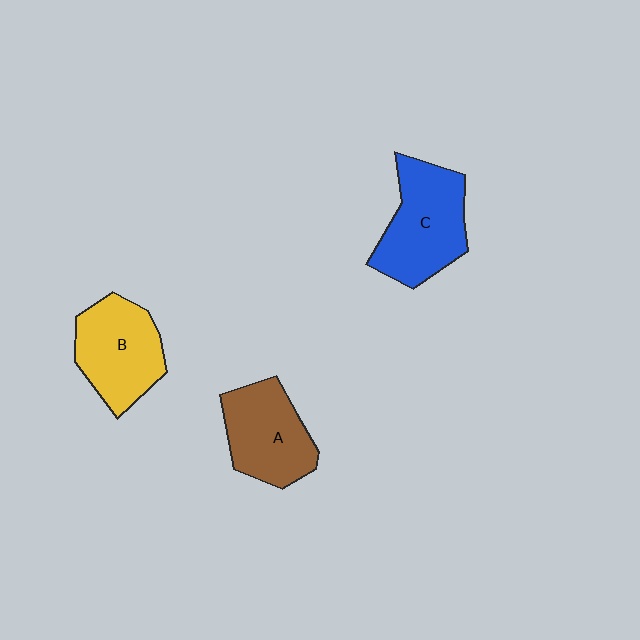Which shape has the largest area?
Shape C (blue).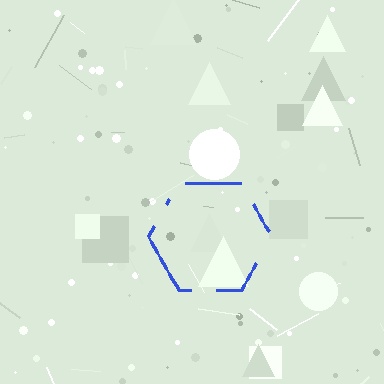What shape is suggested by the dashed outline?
The dashed outline suggests a hexagon.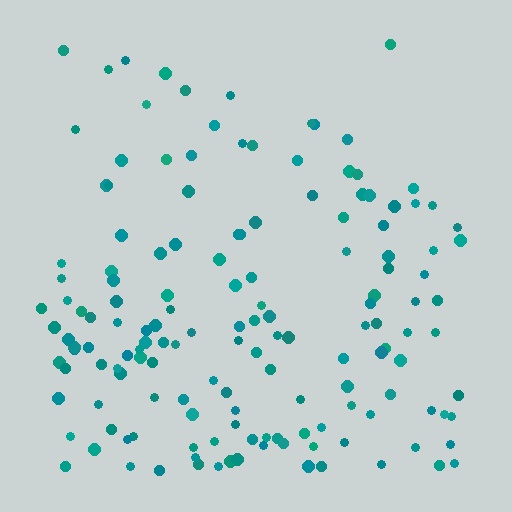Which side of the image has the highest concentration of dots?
The bottom.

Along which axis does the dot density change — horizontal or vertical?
Vertical.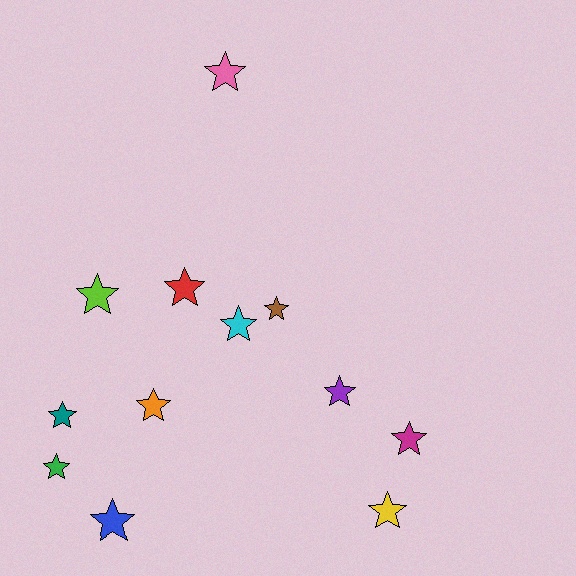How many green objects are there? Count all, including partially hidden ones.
There is 1 green object.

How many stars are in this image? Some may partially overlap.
There are 12 stars.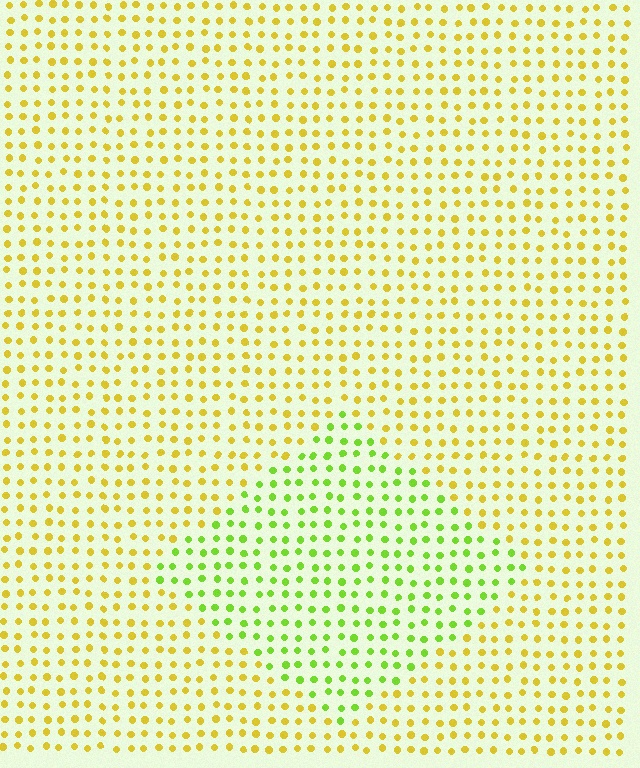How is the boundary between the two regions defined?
The boundary is defined purely by a slight shift in hue (about 43 degrees). Spacing, size, and orientation are identical on both sides.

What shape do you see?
I see a diamond.